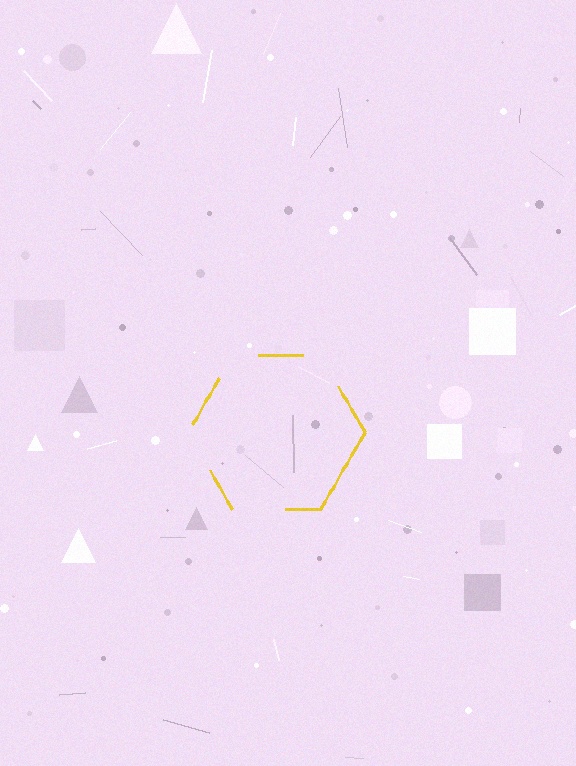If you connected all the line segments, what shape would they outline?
They would outline a hexagon.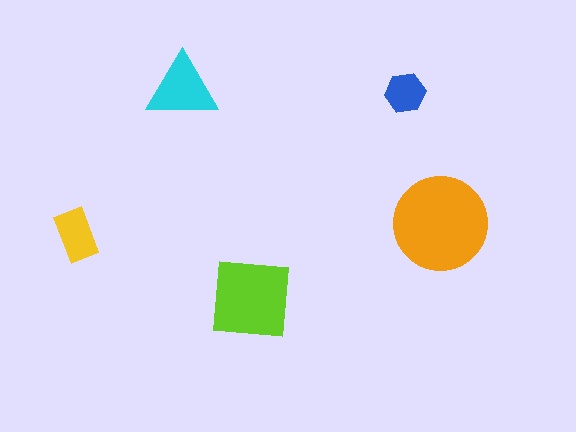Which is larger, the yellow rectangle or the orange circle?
The orange circle.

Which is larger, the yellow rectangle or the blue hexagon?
The yellow rectangle.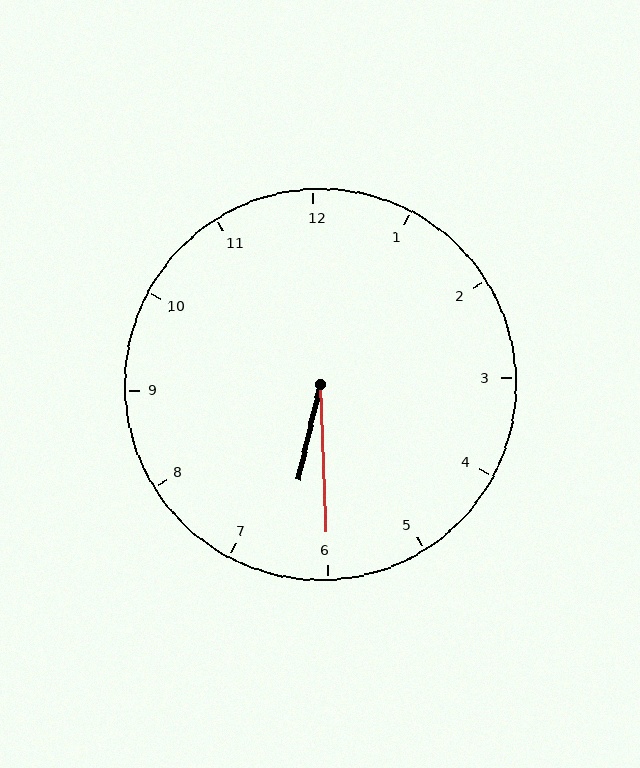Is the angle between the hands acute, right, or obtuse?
It is acute.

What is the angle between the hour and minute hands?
Approximately 15 degrees.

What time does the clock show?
6:30.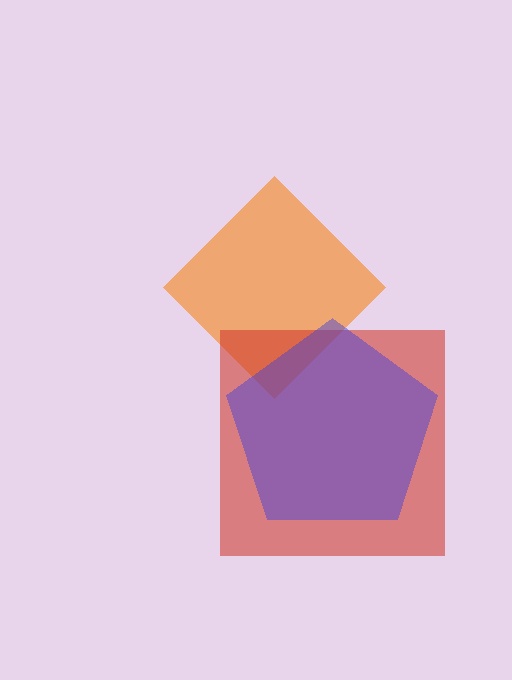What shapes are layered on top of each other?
The layered shapes are: an orange diamond, a red square, a blue pentagon.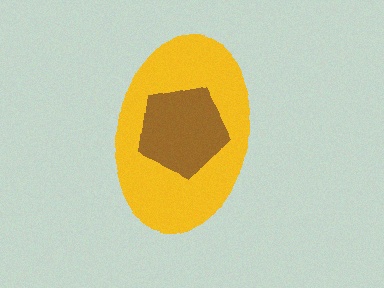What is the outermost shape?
The yellow ellipse.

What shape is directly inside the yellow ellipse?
The brown pentagon.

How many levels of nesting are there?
2.